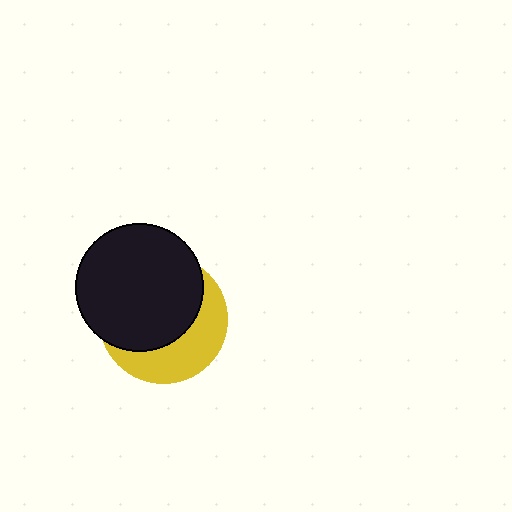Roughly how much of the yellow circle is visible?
A small part of it is visible (roughly 39%).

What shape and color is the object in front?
The object in front is a black circle.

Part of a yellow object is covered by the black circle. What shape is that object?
It is a circle.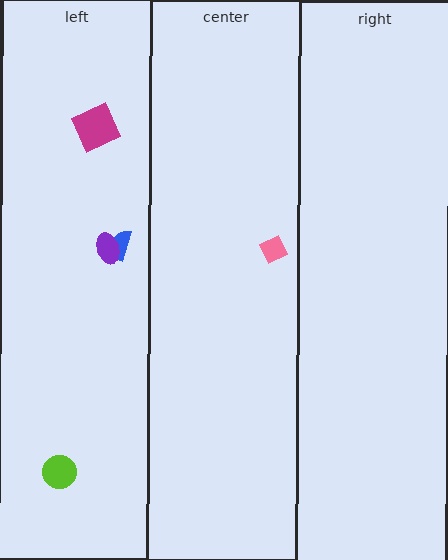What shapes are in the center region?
The pink diamond.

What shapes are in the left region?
The blue semicircle, the magenta square, the lime circle, the purple ellipse.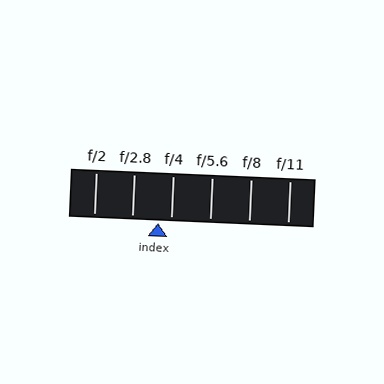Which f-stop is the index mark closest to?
The index mark is closest to f/4.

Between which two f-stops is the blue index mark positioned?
The index mark is between f/2.8 and f/4.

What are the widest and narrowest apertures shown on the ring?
The widest aperture shown is f/2 and the narrowest is f/11.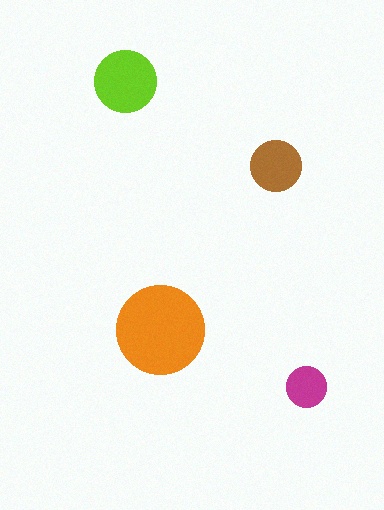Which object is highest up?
The lime circle is topmost.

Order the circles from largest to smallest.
the orange one, the lime one, the brown one, the magenta one.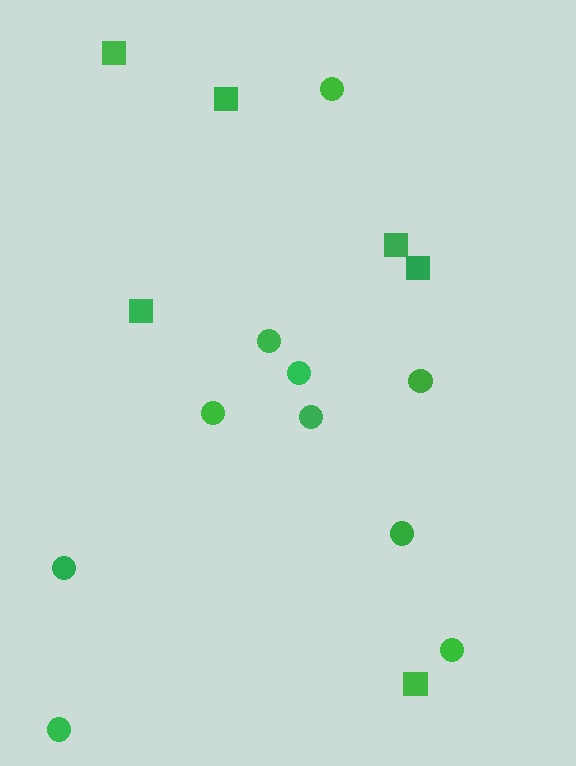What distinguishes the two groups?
There are 2 groups: one group of squares (6) and one group of circles (10).